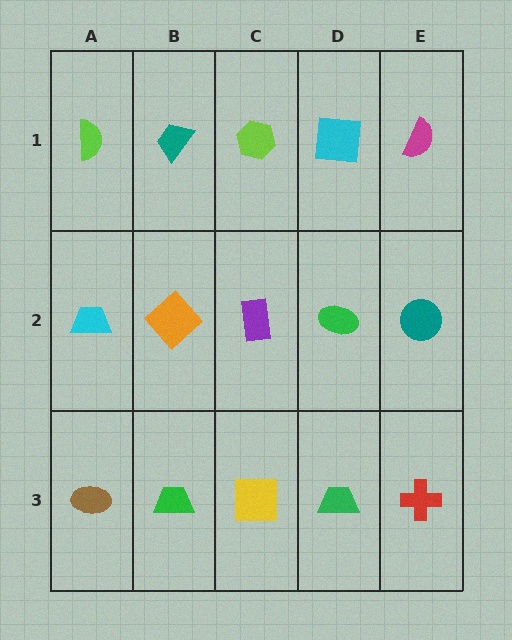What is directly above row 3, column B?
An orange diamond.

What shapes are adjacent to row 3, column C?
A purple rectangle (row 2, column C), a green trapezoid (row 3, column B), a green trapezoid (row 3, column D).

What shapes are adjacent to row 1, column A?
A cyan trapezoid (row 2, column A), a teal trapezoid (row 1, column B).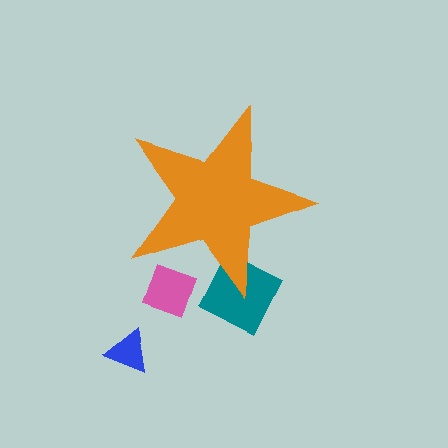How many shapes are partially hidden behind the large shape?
2 shapes are partially hidden.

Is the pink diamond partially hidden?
Yes, the pink diamond is partially hidden behind the orange star.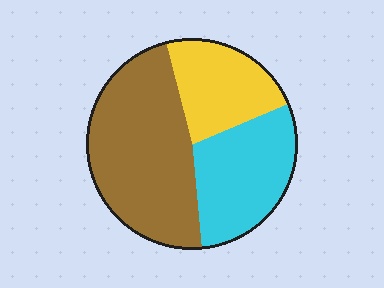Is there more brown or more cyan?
Brown.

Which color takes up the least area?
Yellow, at roughly 25%.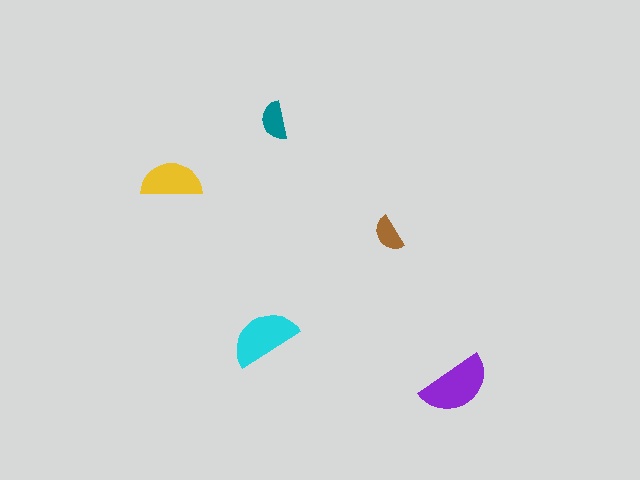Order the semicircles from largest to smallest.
the purple one, the cyan one, the yellow one, the teal one, the brown one.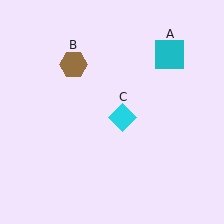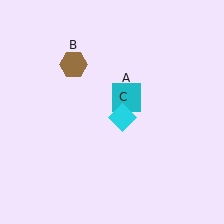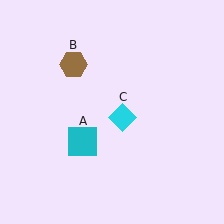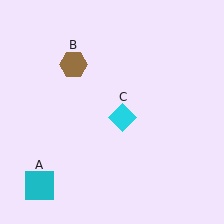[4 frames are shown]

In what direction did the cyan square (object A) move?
The cyan square (object A) moved down and to the left.